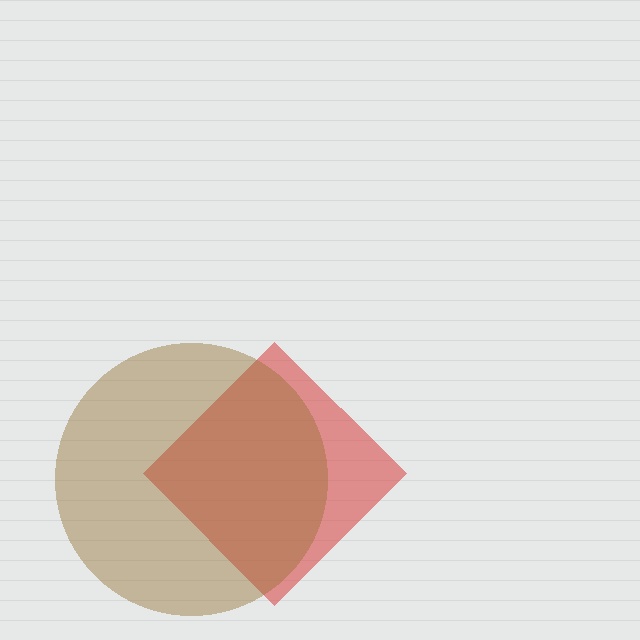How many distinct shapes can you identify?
There are 2 distinct shapes: a red diamond, a brown circle.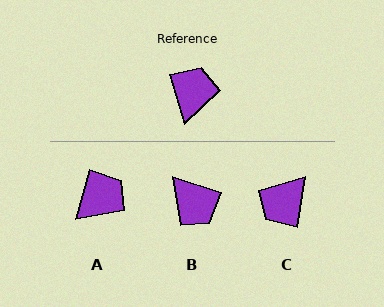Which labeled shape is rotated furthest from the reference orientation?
C, about 154 degrees away.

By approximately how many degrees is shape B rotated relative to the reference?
Approximately 124 degrees clockwise.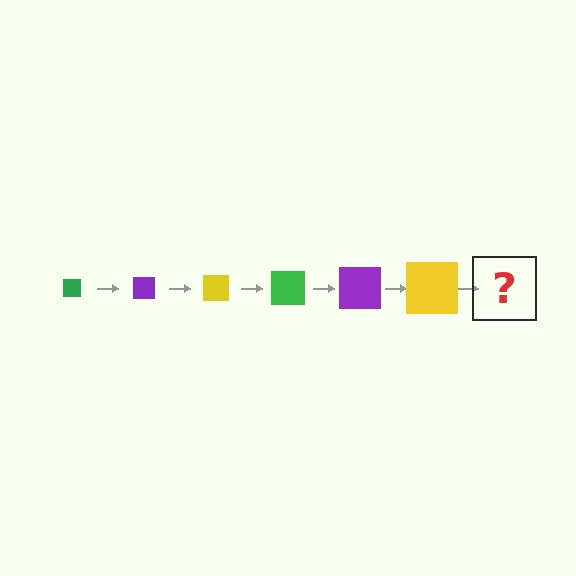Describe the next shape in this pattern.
It should be a green square, larger than the previous one.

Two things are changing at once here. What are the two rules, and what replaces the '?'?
The two rules are that the square grows larger each step and the color cycles through green, purple, and yellow. The '?' should be a green square, larger than the previous one.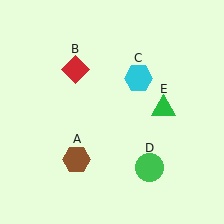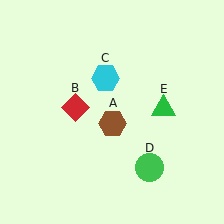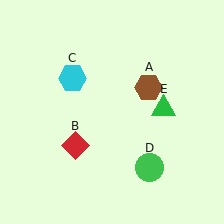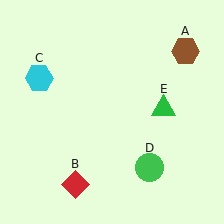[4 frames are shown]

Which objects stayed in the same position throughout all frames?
Green circle (object D) and green triangle (object E) remained stationary.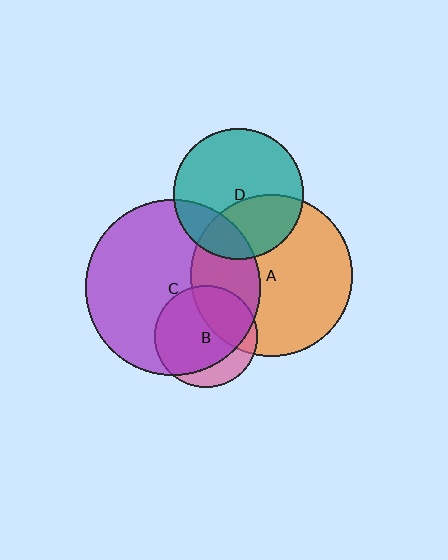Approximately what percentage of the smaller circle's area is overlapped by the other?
Approximately 35%.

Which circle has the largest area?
Circle C (purple).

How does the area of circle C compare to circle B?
Approximately 3.0 times.